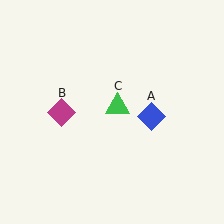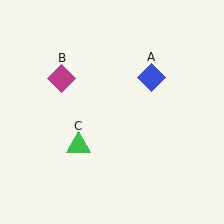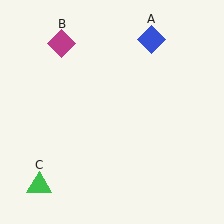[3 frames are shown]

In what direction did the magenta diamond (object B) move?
The magenta diamond (object B) moved up.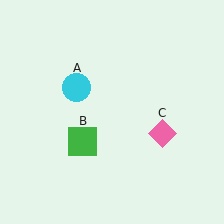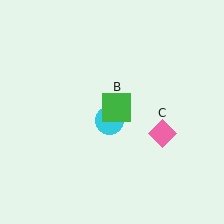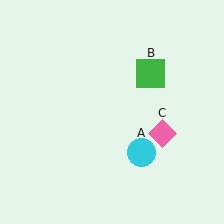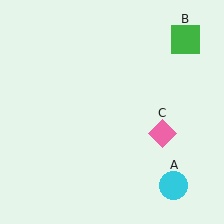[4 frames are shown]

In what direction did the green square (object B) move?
The green square (object B) moved up and to the right.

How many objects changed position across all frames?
2 objects changed position: cyan circle (object A), green square (object B).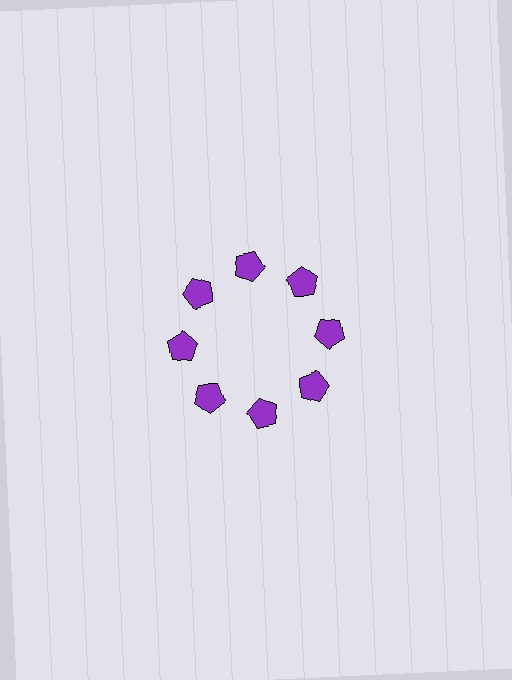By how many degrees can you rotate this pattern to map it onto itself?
The pattern maps onto itself every 45 degrees of rotation.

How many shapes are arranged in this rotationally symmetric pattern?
There are 8 shapes, arranged in 8 groups of 1.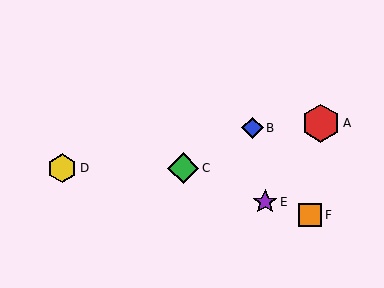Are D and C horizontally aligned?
Yes, both are at y≈168.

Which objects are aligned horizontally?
Objects C, D are aligned horizontally.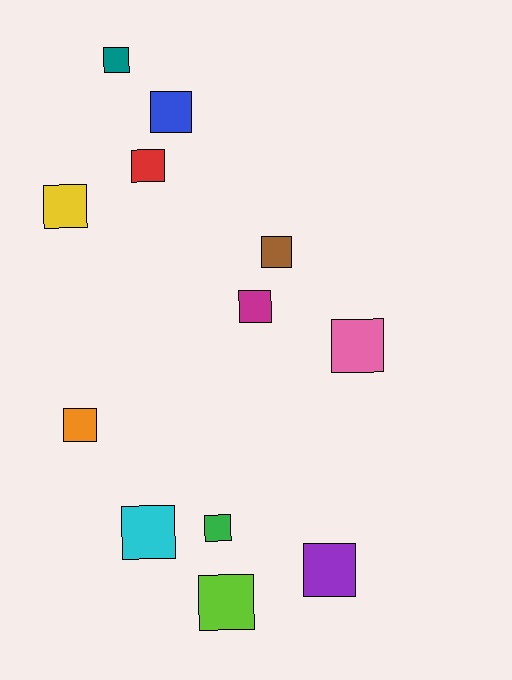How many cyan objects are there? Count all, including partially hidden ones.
There is 1 cyan object.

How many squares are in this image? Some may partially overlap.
There are 12 squares.